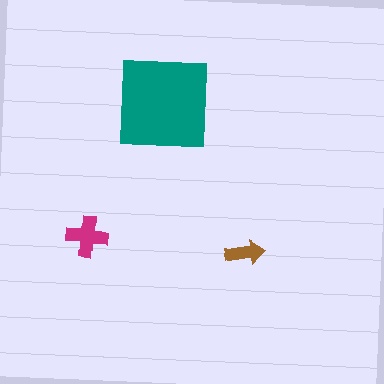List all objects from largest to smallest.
The teal square, the magenta cross, the brown arrow.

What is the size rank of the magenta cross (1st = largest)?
2nd.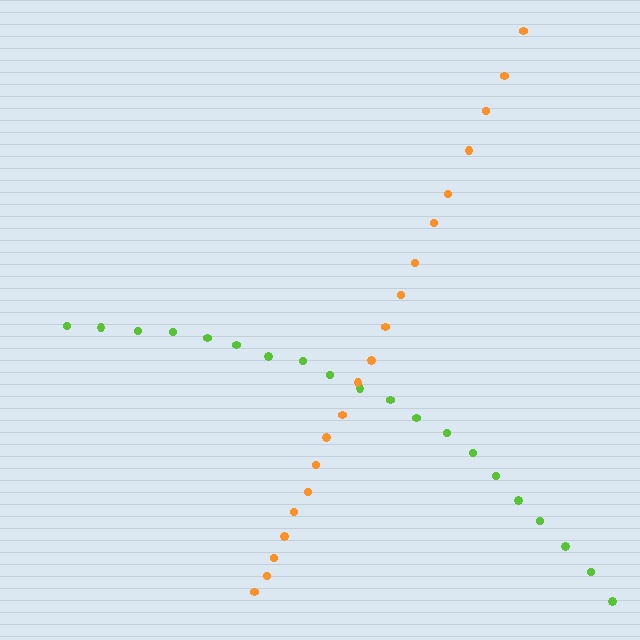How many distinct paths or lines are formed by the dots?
There are 2 distinct paths.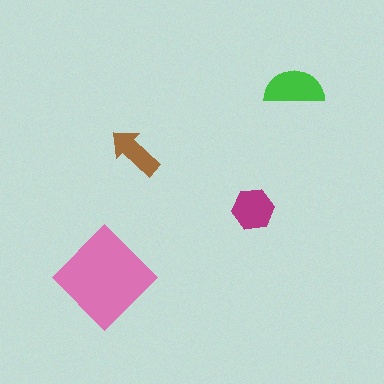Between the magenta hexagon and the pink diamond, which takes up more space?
The pink diamond.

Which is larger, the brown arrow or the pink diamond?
The pink diamond.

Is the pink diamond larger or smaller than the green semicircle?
Larger.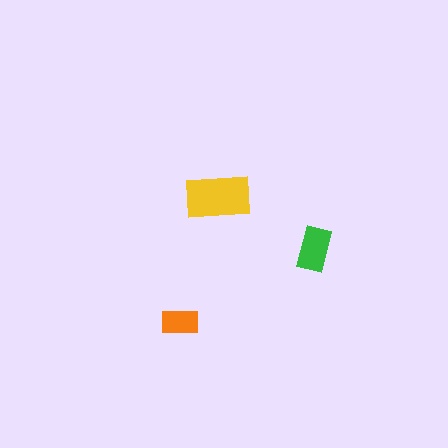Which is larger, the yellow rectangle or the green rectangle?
The yellow one.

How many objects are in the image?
There are 3 objects in the image.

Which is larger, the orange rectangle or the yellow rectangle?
The yellow one.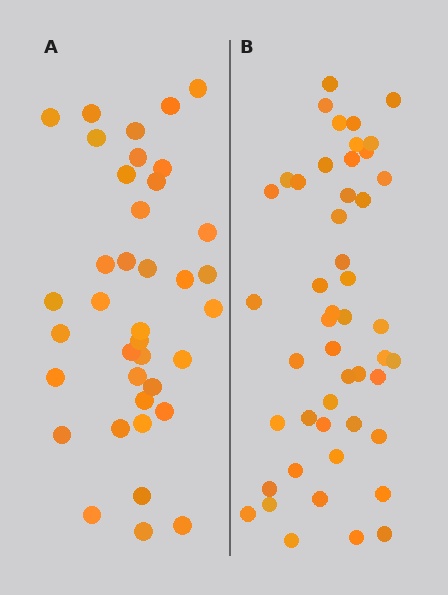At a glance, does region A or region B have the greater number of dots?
Region B (the right region) has more dots.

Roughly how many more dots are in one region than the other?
Region B has roughly 10 or so more dots than region A.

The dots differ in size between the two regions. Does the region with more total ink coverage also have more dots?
No. Region A has more total ink coverage because its dots are larger, but region B actually contains more individual dots. Total area can be misleading — the number of items is what matters here.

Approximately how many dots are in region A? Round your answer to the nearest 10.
About 40 dots. (The exact count is 38, which rounds to 40.)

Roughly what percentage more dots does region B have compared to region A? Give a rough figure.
About 25% more.